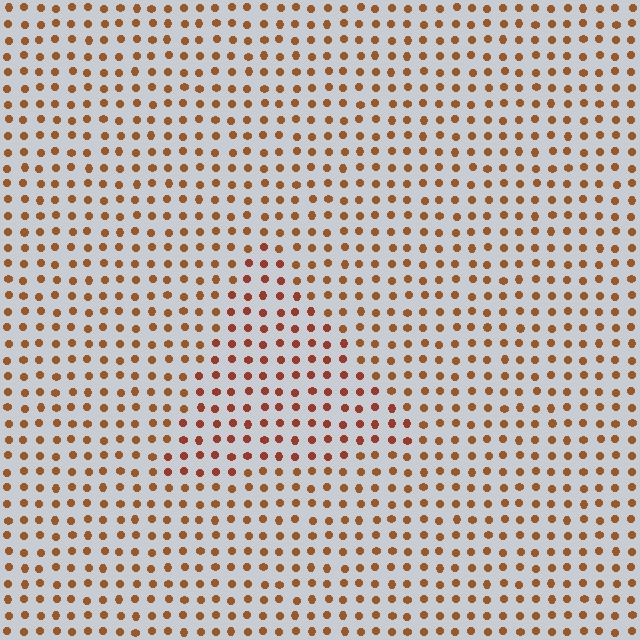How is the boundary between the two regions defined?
The boundary is defined purely by a slight shift in hue (about 16 degrees). Spacing, size, and orientation are identical on both sides.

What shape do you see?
I see a triangle.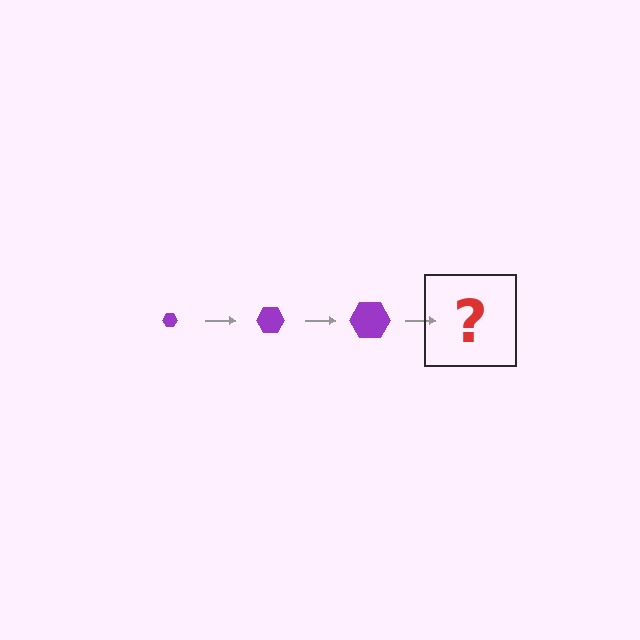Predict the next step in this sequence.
The next step is a purple hexagon, larger than the previous one.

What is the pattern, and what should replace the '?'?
The pattern is that the hexagon gets progressively larger each step. The '?' should be a purple hexagon, larger than the previous one.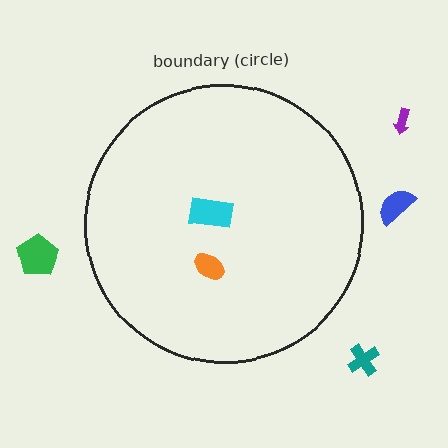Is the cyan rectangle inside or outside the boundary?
Inside.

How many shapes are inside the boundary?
2 inside, 4 outside.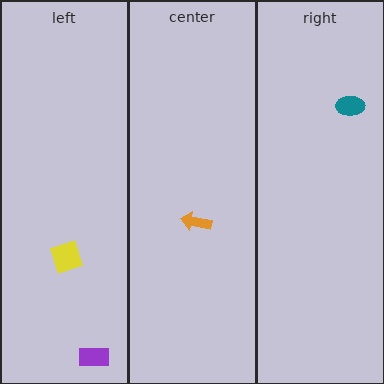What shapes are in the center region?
The orange arrow.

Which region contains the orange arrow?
The center region.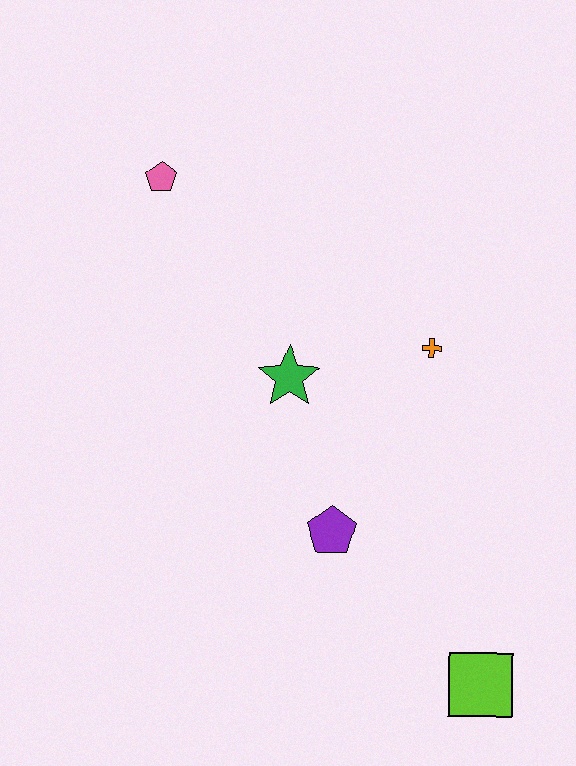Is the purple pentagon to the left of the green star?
No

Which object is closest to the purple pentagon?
The green star is closest to the purple pentagon.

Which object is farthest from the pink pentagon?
The lime square is farthest from the pink pentagon.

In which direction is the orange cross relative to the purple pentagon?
The orange cross is above the purple pentagon.